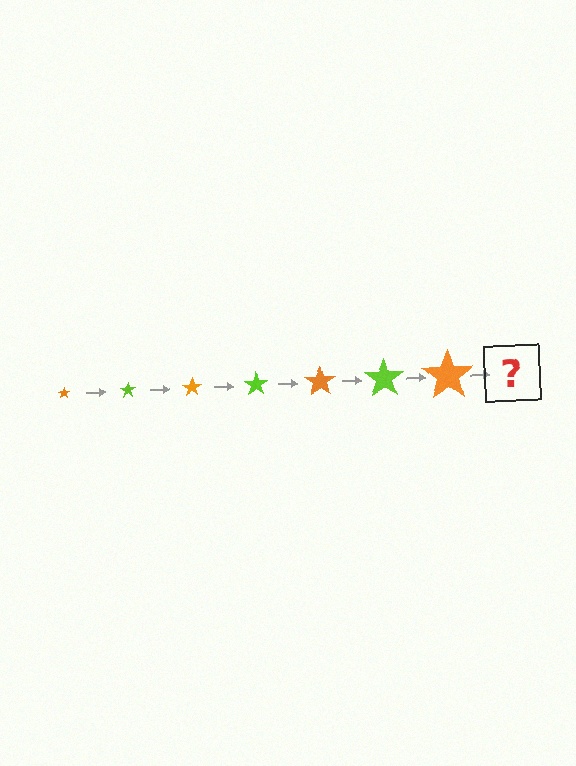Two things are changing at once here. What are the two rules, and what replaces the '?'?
The two rules are that the star grows larger each step and the color cycles through orange and lime. The '?' should be a lime star, larger than the previous one.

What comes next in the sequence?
The next element should be a lime star, larger than the previous one.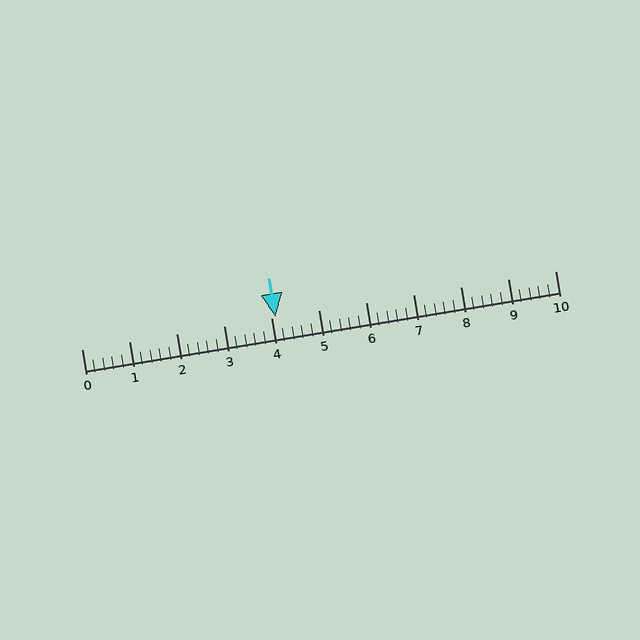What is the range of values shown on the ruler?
The ruler shows values from 0 to 10.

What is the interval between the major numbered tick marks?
The major tick marks are spaced 1 units apart.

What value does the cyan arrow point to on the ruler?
The cyan arrow points to approximately 4.1.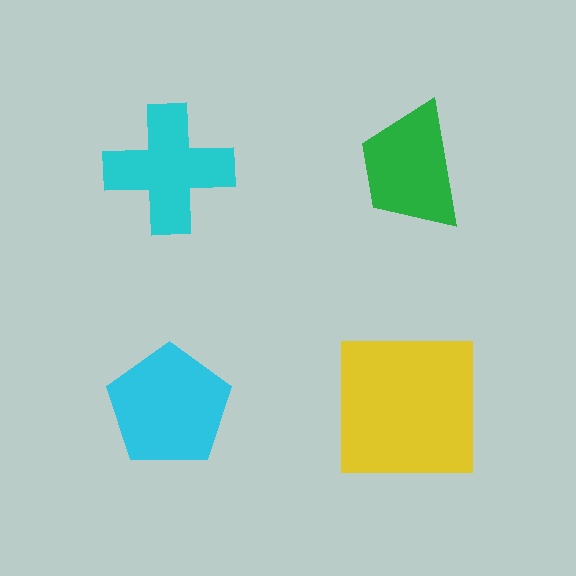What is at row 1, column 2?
A green trapezoid.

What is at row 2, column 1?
A cyan pentagon.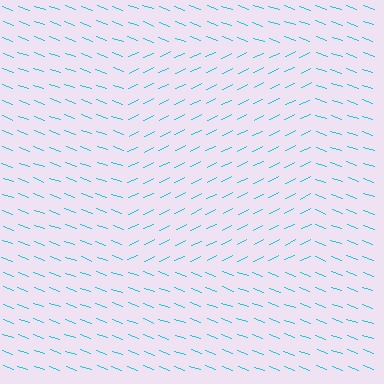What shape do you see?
I see a rectangle.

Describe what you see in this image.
The image is filled with small cyan line segments. A rectangle region in the image has lines oriented differently from the surrounding lines, creating a visible texture boundary.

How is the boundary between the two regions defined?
The boundary is defined purely by a change in line orientation (approximately 45 degrees difference). All lines are the same color and thickness.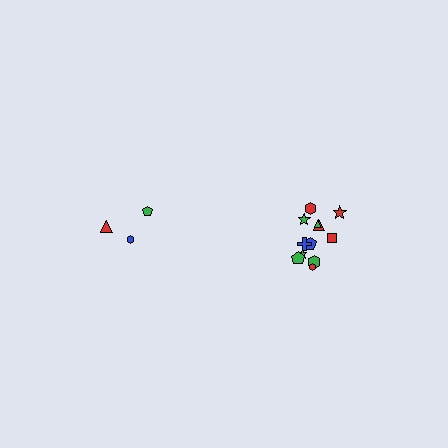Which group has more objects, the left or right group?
The right group.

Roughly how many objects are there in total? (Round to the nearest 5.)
Roughly 15 objects in total.